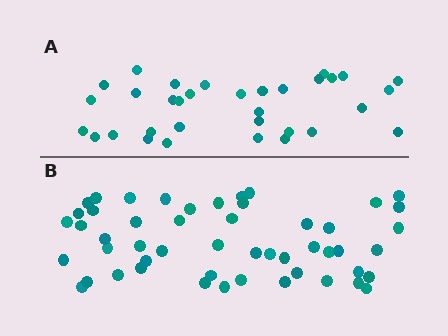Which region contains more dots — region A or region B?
Region B (the bottom region) has more dots.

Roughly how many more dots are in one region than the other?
Region B has approximately 20 more dots than region A.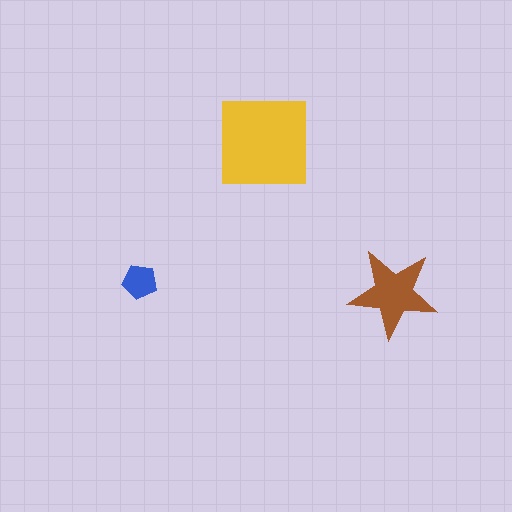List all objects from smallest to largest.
The blue pentagon, the brown star, the yellow square.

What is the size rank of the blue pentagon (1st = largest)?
3rd.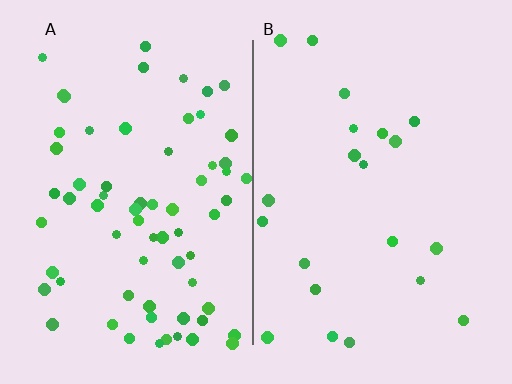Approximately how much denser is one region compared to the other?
Approximately 3.2× — region A over region B.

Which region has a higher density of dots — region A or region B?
A (the left).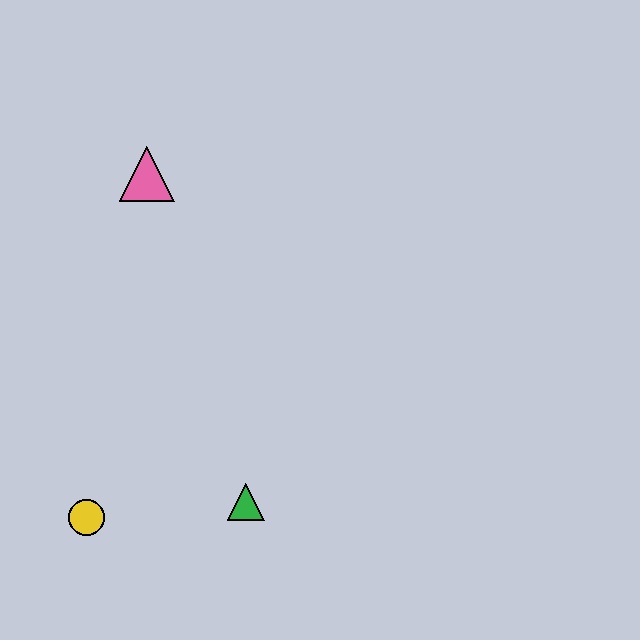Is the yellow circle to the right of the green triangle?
No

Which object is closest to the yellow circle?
The green triangle is closest to the yellow circle.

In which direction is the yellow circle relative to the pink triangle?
The yellow circle is below the pink triangle.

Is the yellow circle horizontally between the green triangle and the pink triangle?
No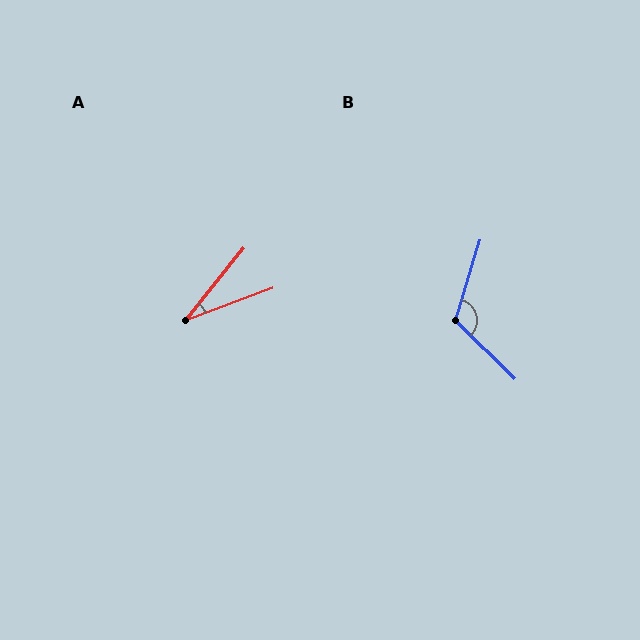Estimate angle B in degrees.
Approximately 118 degrees.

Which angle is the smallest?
A, at approximately 31 degrees.